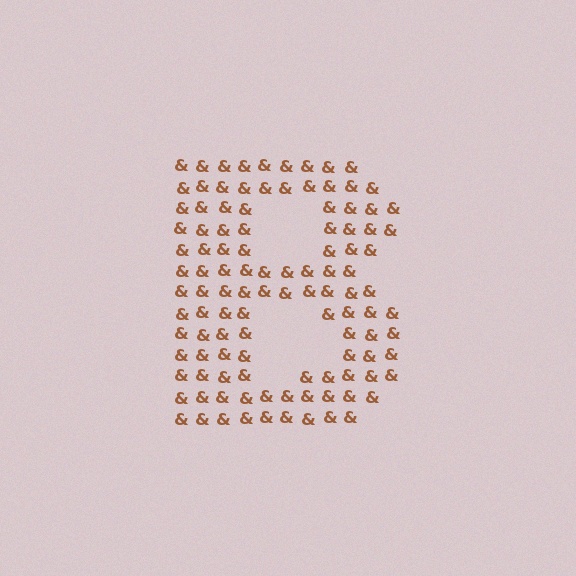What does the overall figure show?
The overall figure shows the letter B.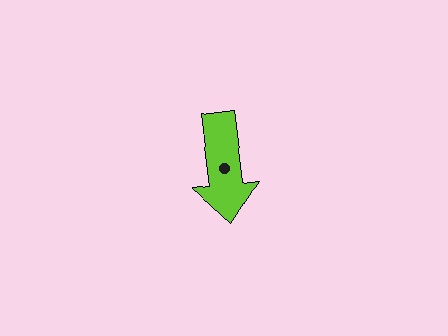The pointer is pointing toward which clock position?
Roughly 6 o'clock.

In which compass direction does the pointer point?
South.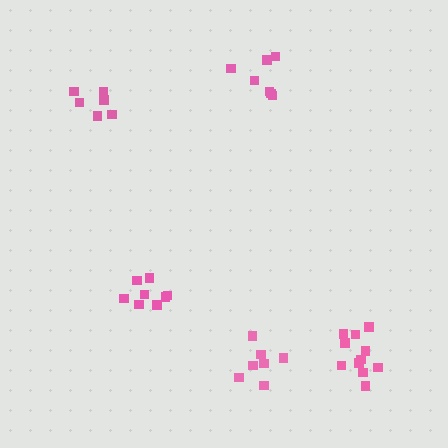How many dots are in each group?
Group 1: 7 dots, Group 2: 8 dots, Group 3: 6 dots, Group 4: 7 dots, Group 5: 11 dots (39 total).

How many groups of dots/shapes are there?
There are 5 groups.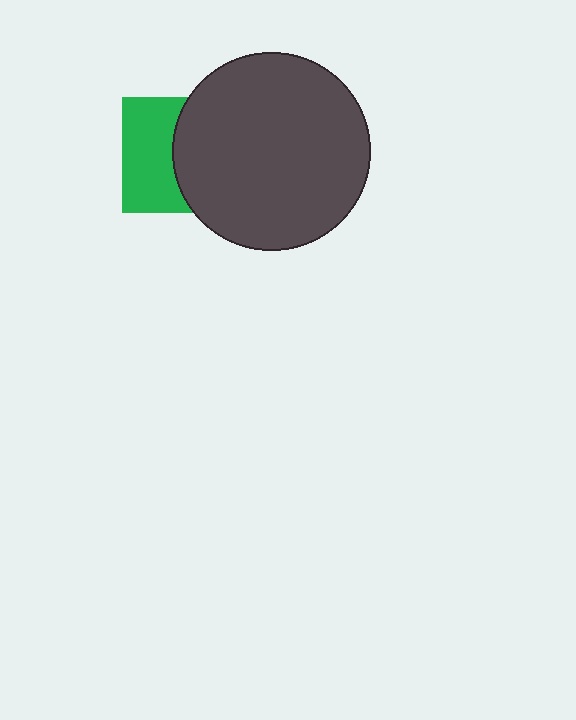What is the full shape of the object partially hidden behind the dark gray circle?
The partially hidden object is a green square.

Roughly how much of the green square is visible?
About half of it is visible (roughly 49%).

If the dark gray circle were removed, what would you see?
You would see the complete green square.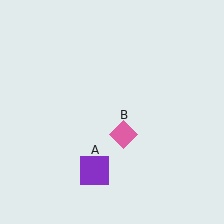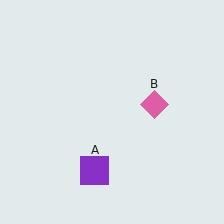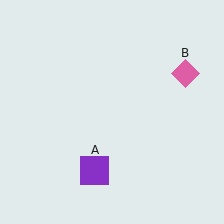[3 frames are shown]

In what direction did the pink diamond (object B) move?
The pink diamond (object B) moved up and to the right.